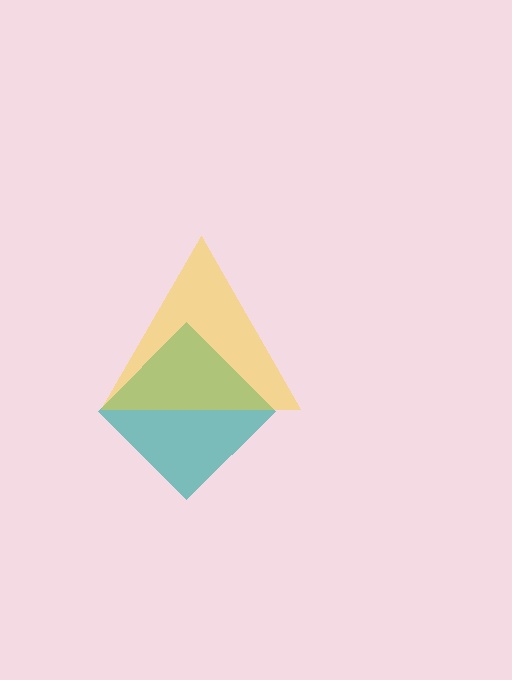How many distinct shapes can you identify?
There are 2 distinct shapes: a teal diamond, a yellow triangle.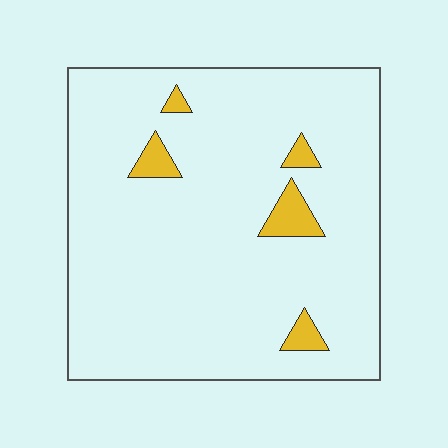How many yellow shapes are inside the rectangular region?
5.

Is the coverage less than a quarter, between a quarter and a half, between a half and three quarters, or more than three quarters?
Less than a quarter.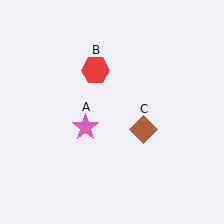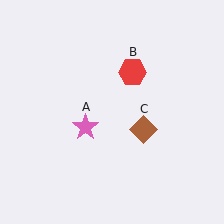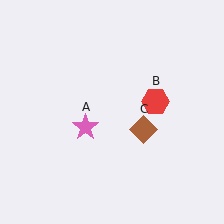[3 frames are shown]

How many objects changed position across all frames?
1 object changed position: red hexagon (object B).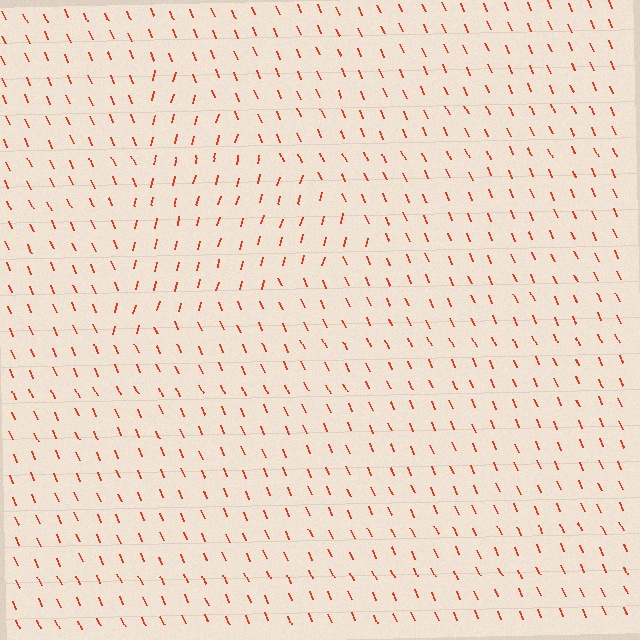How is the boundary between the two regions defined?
The boundary is defined purely by a change in line orientation (approximately 38 degrees difference). All lines are the same color and thickness.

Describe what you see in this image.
The image is filled with small red line segments. A triangle region in the image has lines oriented differently from the surrounding lines, creating a visible texture boundary.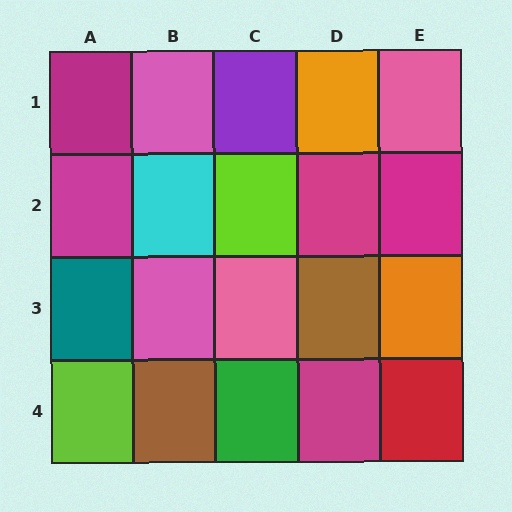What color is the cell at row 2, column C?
Lime.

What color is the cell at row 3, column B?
Pink.